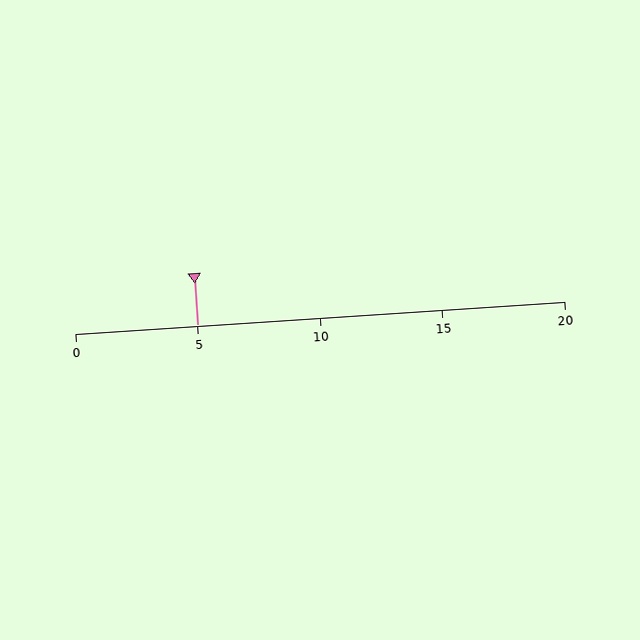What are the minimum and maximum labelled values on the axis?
The axis runs from 0 to 20.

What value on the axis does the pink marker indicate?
The marker indicates approximately 5.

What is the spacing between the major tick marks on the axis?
The major ticks are spaced 5 apart.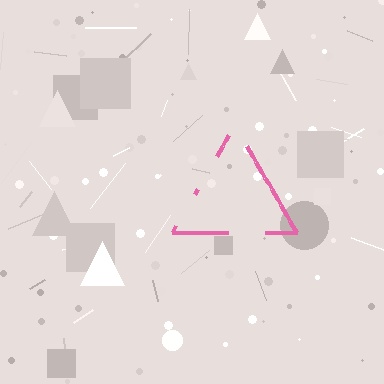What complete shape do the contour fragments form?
The contour fragments form a triangle.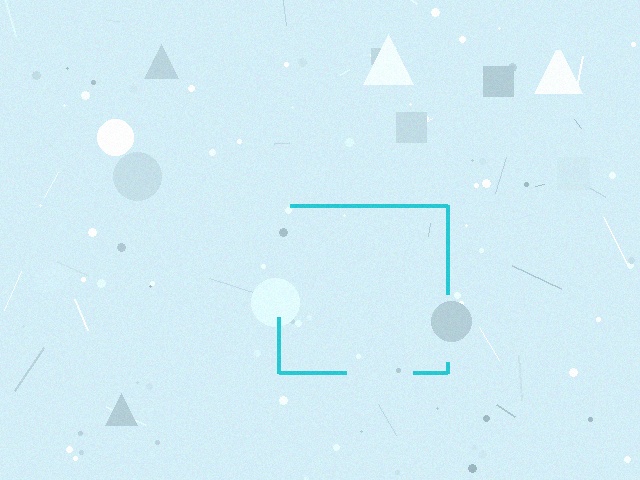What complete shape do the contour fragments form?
The contour fragments form a square.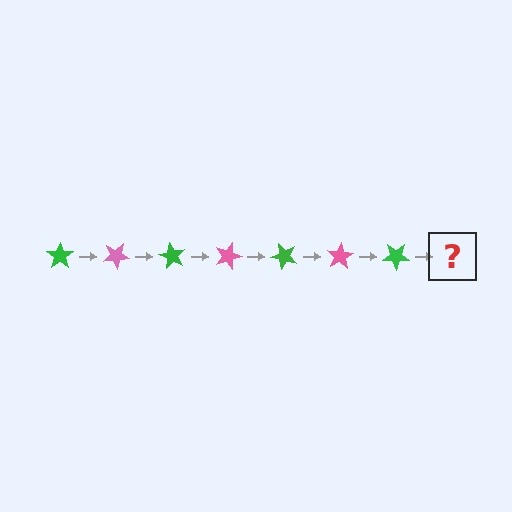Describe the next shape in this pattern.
It should be a pink star, rotated 210 degrees from the start.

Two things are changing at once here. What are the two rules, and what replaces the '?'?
The two rules are that it rotates 30 degrees each step and the color cycles through green and pink. The '?' should be a pink star, rotated 210 degrees from the start.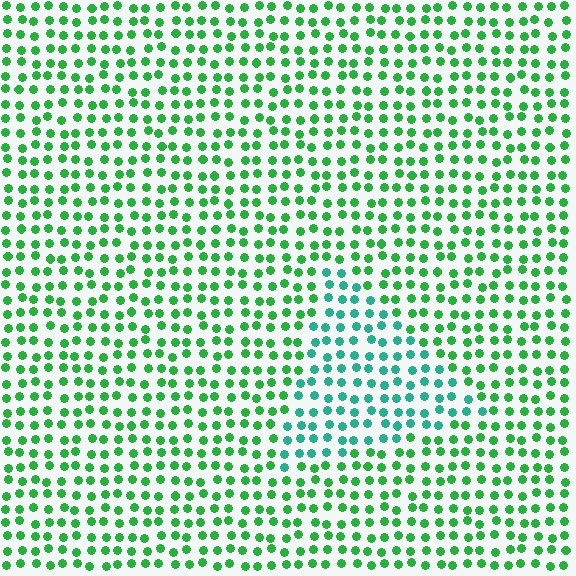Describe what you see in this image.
The image is filled with small green elements in a uniform arrangement. A triangle-shaped region is visible where the elements are tinted to a slightly different hue, forming a subtle color boundary.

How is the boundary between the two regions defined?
The boundary is defined purely by a slight shift in hue (about 37 degrees). Spacing, size, and orientation are identical on both sides.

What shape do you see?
I see a triangle.